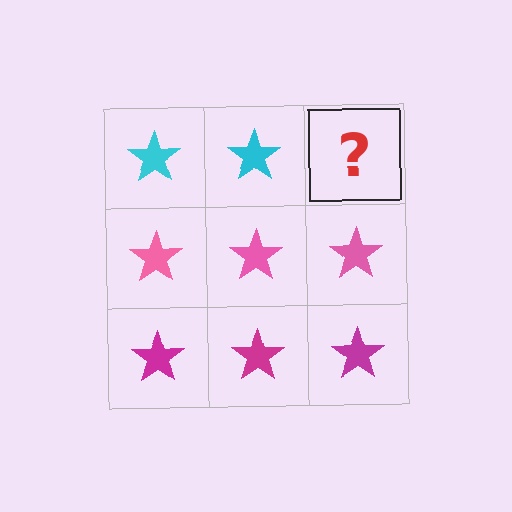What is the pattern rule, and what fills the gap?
The rule is that each row has a consistent color. The gap should be filled with a cyan star.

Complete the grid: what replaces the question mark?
The question mark should be replaced with a cyan star.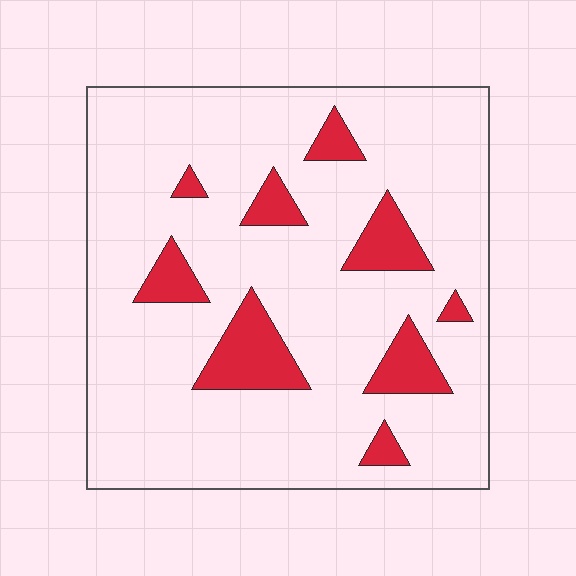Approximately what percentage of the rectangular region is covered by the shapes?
Approximately 15%.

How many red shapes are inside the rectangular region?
9.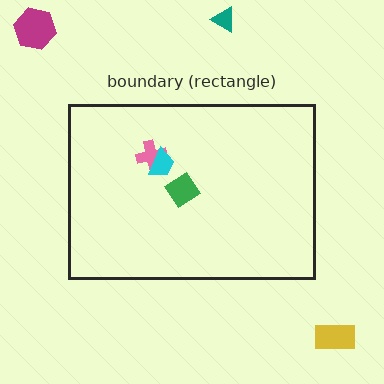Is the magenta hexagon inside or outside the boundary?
Outside.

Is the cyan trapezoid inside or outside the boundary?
Inside.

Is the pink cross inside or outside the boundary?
Inside.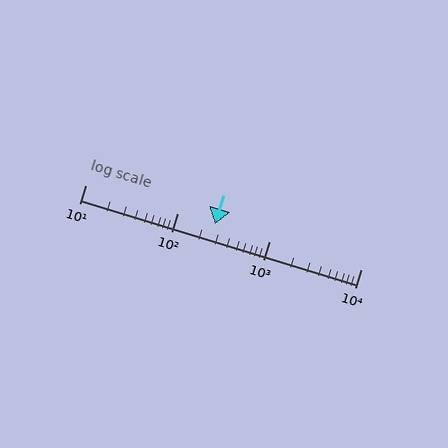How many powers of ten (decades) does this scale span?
The scale spans 3 decades, from 10 to 10000.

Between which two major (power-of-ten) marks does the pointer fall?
The pointer is between 100 and 1000.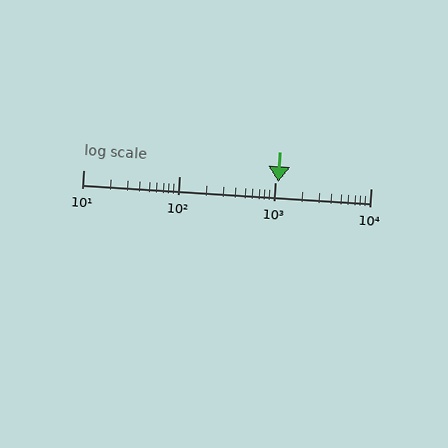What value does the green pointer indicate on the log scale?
The pointer indicates approximately 1100.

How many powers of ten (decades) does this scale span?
The scale spans 3 decades, from 10 to 10000.